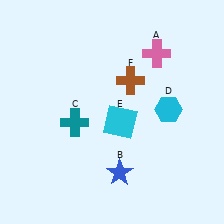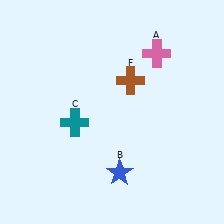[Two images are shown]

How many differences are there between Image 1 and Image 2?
There are 2 differences between the two images.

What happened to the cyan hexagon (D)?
The cyan hexagon (D) was removed in Image 2. It was in the top-right area of Image 1.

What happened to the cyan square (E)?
The cyan square (E) was removed in Image 2. It was in the bottom-right area of Image 1.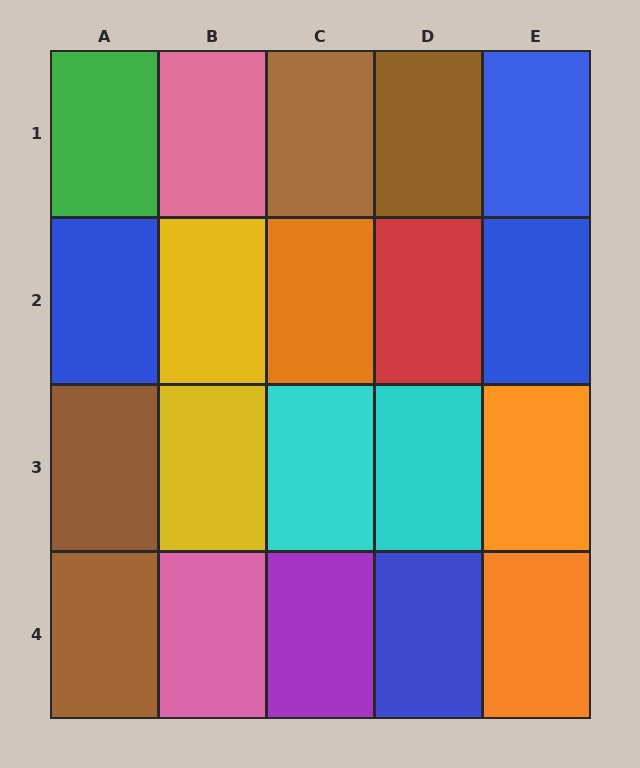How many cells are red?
1 cell is red.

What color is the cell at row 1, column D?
Brown.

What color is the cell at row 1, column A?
Green.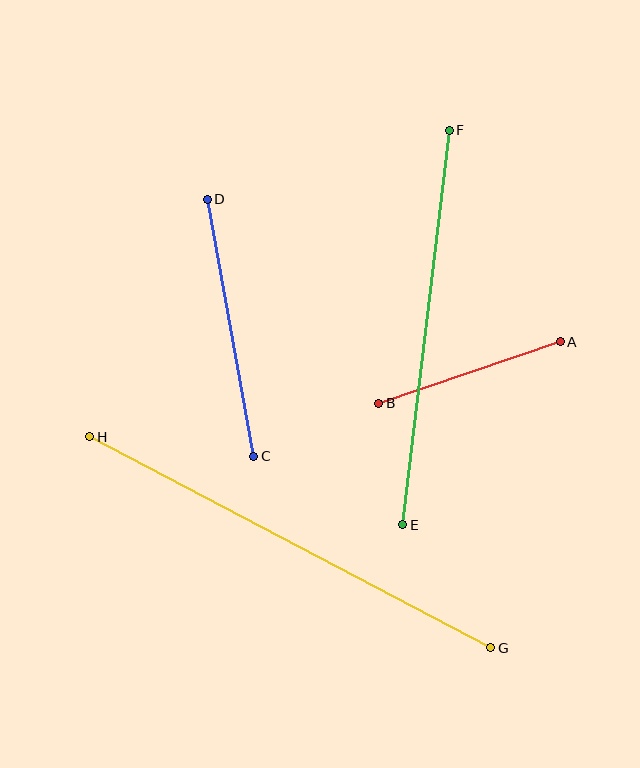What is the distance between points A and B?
The distance is approximately 192 pixels.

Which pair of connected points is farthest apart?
Points G and H are farthest apart.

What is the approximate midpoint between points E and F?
The midpoint is at approximately (426, 328) pixels.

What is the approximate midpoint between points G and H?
The midpoint is at approximately (290, 542) pixels.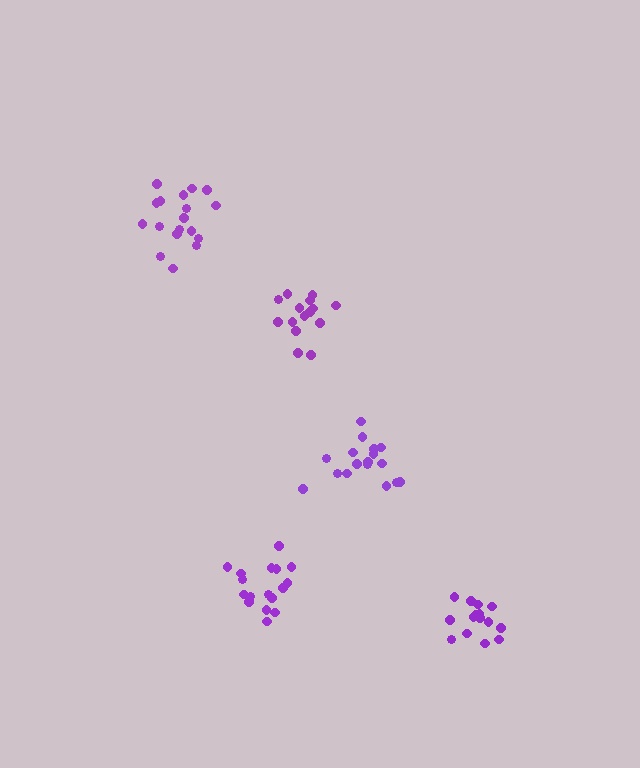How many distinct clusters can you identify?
There are 5 distinct clusters.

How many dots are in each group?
Group 1: 17 dots, Group 2: 15 dots, Group 3: 18 dots, Group 4: 17 dots, Group 5: 15 dots (82 total).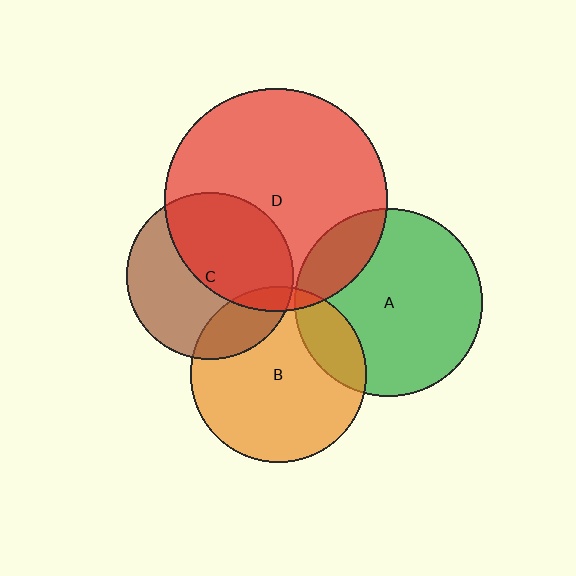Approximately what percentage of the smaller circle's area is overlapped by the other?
Approximately 5%.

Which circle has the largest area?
Circle D (red).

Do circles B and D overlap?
Yes.